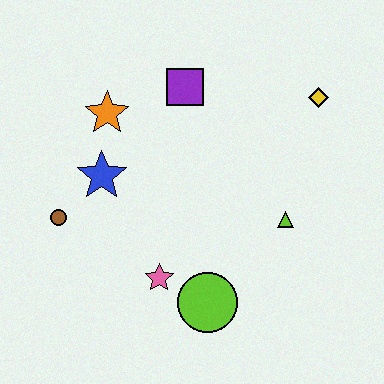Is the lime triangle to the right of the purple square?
Yes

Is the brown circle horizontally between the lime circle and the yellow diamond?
No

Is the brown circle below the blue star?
Yes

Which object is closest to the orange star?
The blue star is closest to the orange star.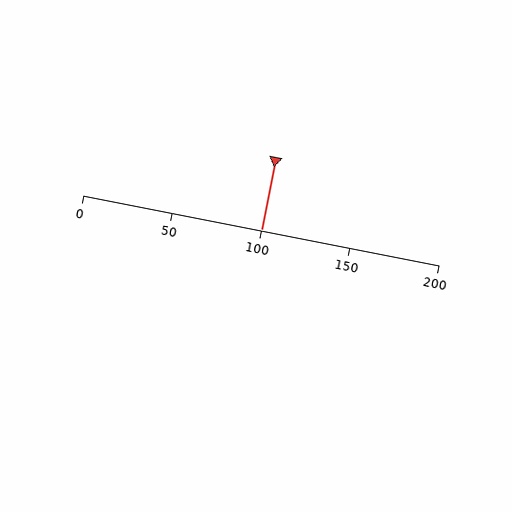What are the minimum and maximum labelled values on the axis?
The axis runs from 0 to 200.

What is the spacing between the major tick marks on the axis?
The major ticks are spaced 50 apart.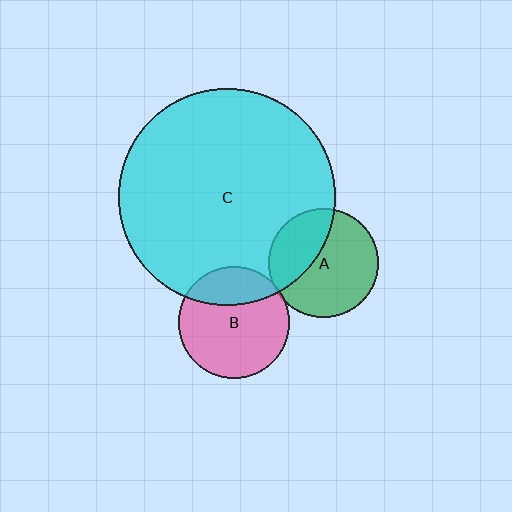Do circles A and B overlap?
Yes.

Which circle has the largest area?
Circle C (cyan).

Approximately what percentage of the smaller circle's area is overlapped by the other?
Approximately 5%.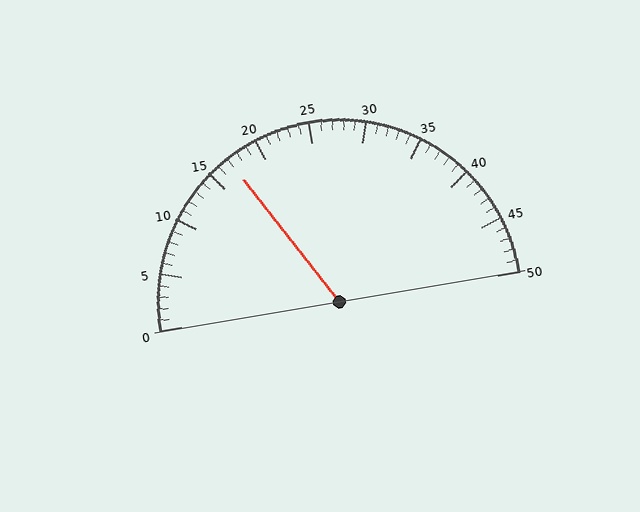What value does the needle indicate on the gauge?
The needle indicates approximately 17.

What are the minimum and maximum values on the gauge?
The gauge ranges from 0 to 50.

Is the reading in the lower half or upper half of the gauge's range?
The reading is in the lower half of the range (0 to 50).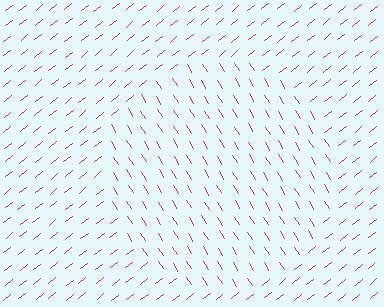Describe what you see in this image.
The image is filled with small magenta line segments. A circle region in the image has lines oriented differently from the surrounding lines, creating a visible texture boundary.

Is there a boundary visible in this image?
Yes, there is a texture boundary formed by a change in line orientation.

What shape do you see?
I see a circle.